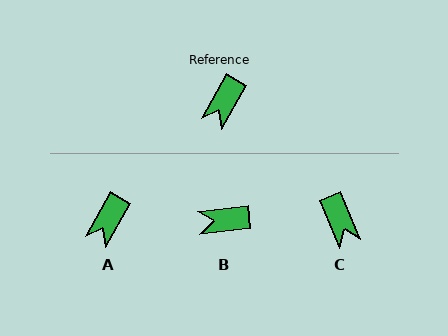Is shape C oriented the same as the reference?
No, it is off by about 53 degrees.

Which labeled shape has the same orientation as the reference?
A.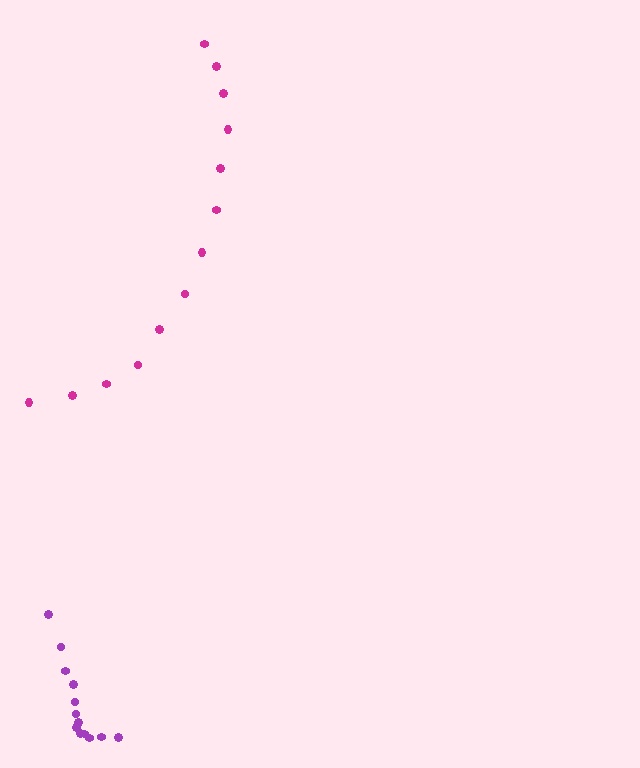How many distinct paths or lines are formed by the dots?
There are 2 distinct paths.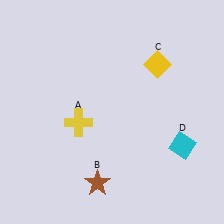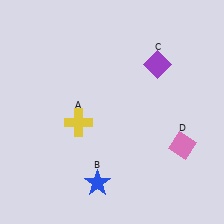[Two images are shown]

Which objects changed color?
B changed from brown to blue. C changed from yellow to purple. D changed from cyan to pink.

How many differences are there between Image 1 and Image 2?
There are 3 differences between the two images.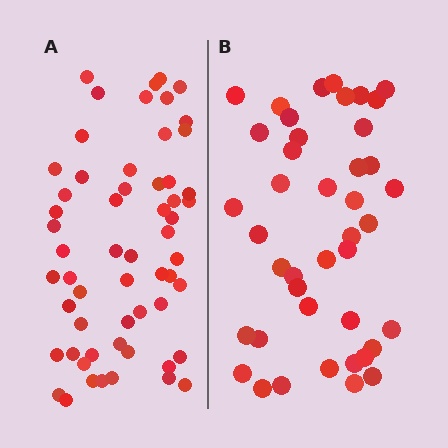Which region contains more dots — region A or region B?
Region A (the left region) has more dots.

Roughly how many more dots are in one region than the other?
Region A has approximately 15 more dots than region B.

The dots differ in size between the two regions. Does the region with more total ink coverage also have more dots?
No. Region B has more total ink coverage because its dots are larger, but region A actually contains more individual dots. Total area can be misleading — the number of items is what matters here.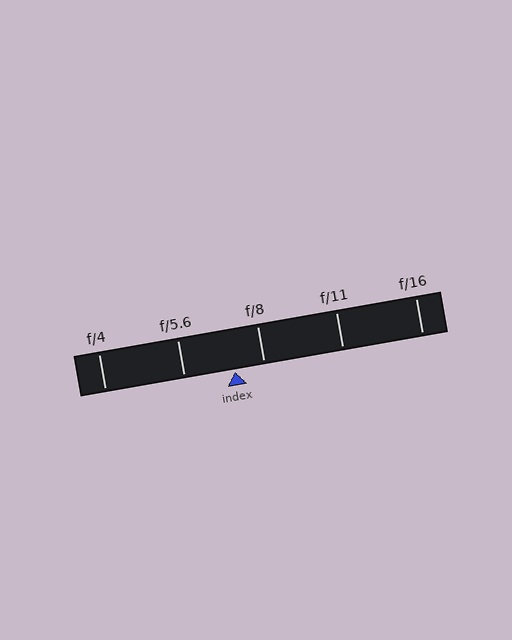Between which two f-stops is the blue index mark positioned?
The index mark is between f/5.6 and f/8.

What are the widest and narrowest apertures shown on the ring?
The widest aperture shown is f/4 and the narrowest is f/16.